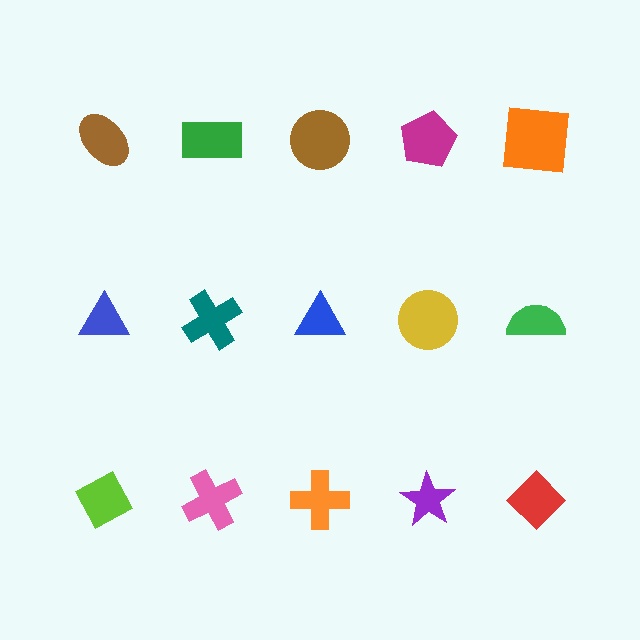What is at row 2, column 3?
A blue triangle.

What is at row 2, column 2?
A teal cross.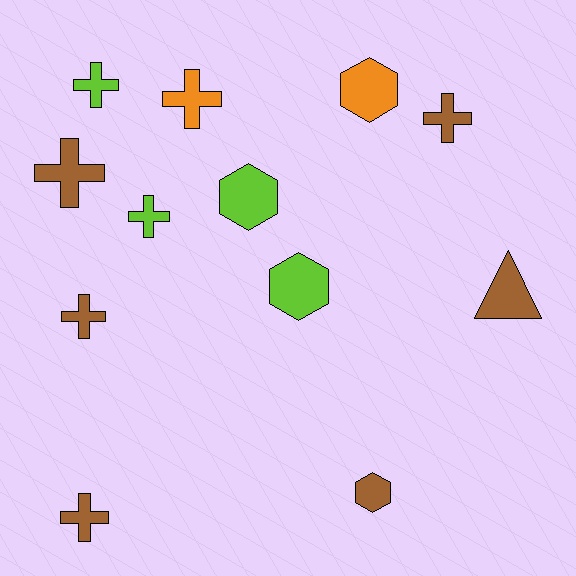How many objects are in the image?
There are 12 objects.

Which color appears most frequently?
Brown, with 6 objects.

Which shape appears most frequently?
Cross, with 7 objects.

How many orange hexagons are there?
There is 1 orange hexagon.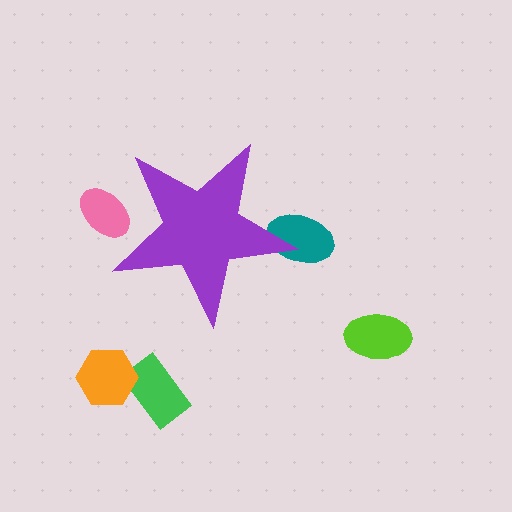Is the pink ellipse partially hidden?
Yes, the pink ellipse is partially hidden behind the purple star.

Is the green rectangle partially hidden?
No, the green rectangle is fully visible.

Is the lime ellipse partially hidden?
No, the lime ellipse is fully visible.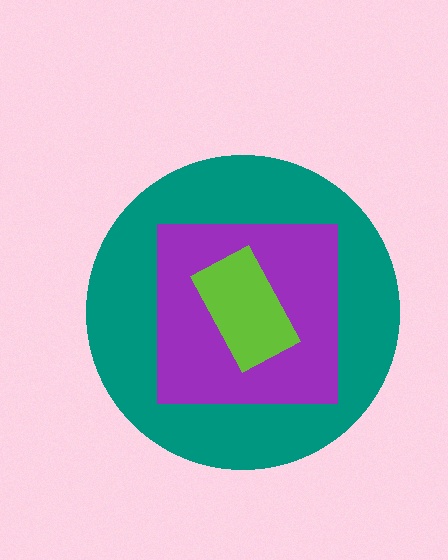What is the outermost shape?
The teal circle.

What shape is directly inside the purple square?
The lime rectangle.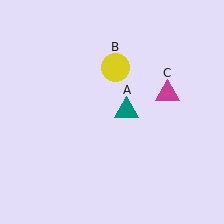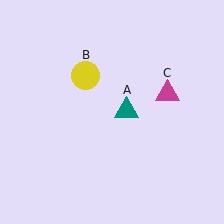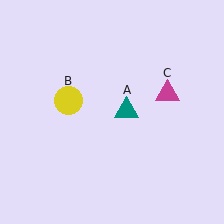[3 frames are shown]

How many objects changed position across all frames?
1 object changed position: yellow circle (object B).